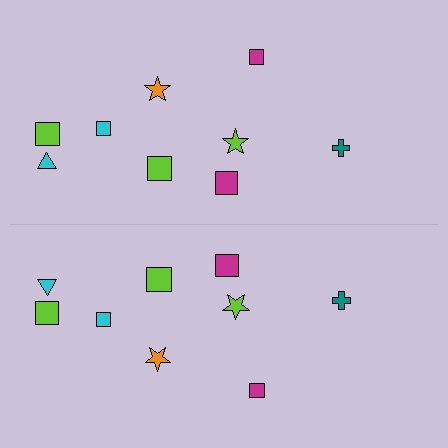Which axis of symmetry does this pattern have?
The pattern has a horizontal axis of symmetry running through the center of the image.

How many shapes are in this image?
There are 18 shapes in this image.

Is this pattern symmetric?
Yes, this pattern has bilateral (reflection) symmetry.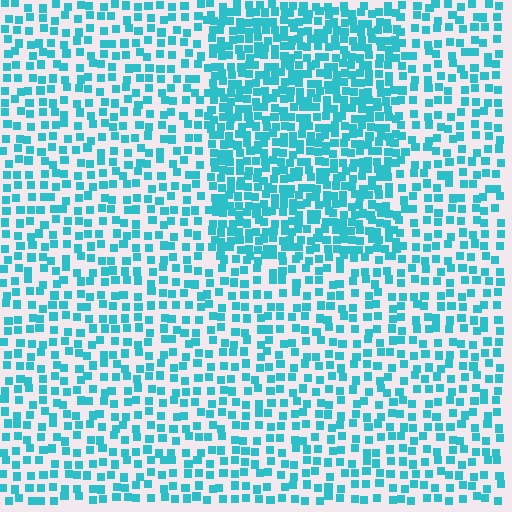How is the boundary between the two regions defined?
The boundary is defined by a change in element density (approximately 1.9x ratio). All elements are the same color, size, and shape.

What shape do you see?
I see a rectangle.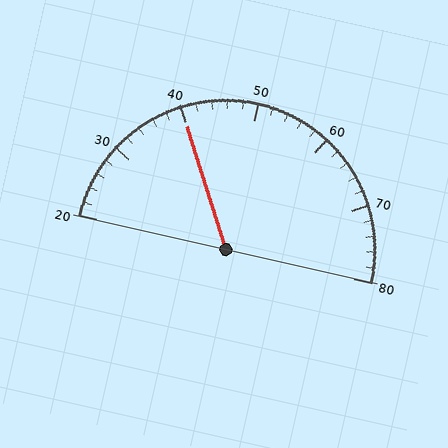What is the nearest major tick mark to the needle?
The nearest major tick mark is 40.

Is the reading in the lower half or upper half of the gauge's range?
The reading is in the lower half of the range (20 to 80).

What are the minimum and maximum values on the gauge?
The gauge ranges from 20 to 80.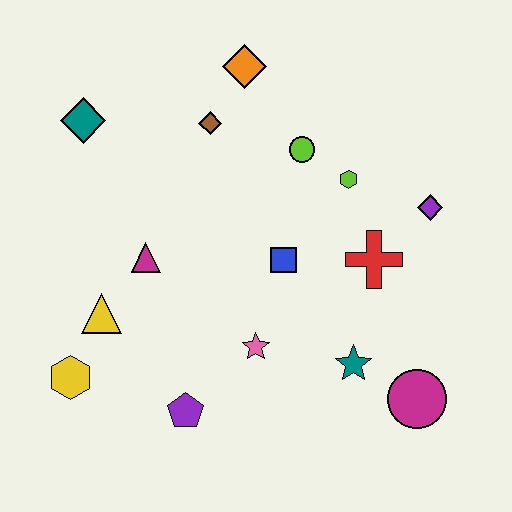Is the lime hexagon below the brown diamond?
Yes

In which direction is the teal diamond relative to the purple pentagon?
The teal diamond is above the purple pentagon.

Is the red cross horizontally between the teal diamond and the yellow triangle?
No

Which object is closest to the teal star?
The magenta circle is closest to the teal star.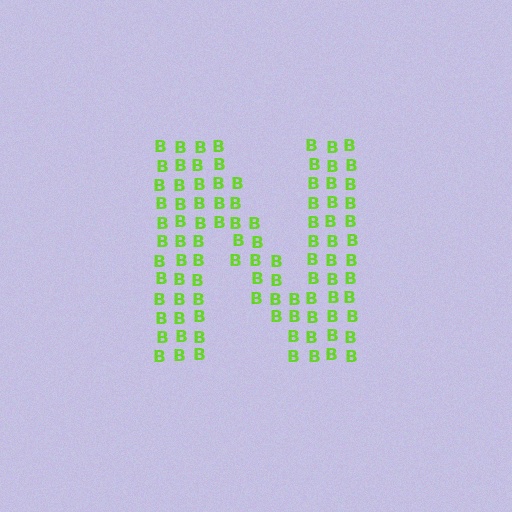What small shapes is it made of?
It is made of small letter B's.